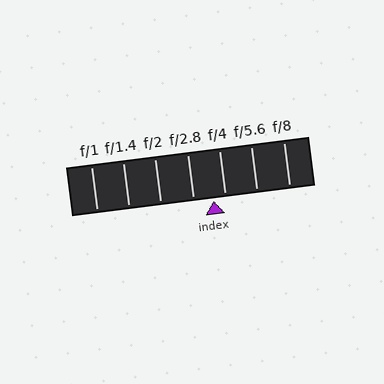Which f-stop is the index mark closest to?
The index mark is closest to f/4.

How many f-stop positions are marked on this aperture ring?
There are 7 f-stop positions marked.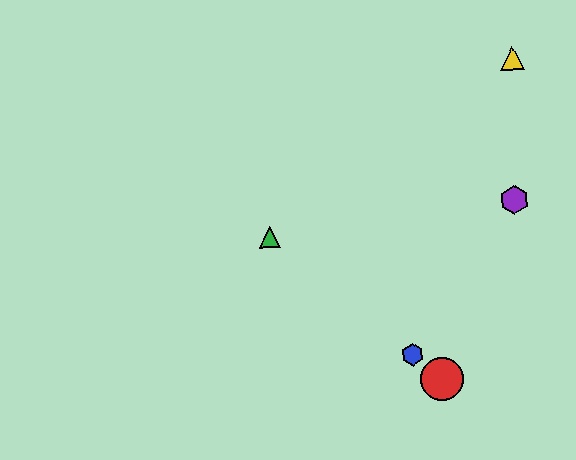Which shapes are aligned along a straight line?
The red circle, the blue hexagon, the green triangle are aligned along a straight line.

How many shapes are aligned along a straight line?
3 shapes (the red circle, the blue hexagon, the green triangle) are aligned along a straight line.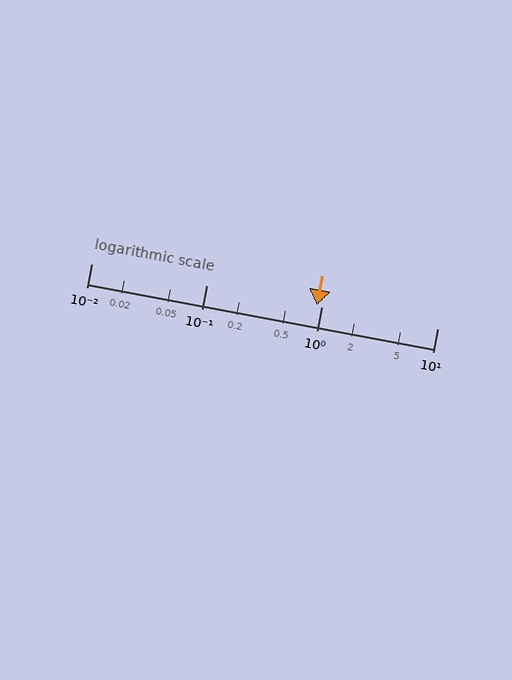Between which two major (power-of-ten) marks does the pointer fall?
The pointer is between 0.1 and 1.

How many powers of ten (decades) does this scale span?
The scale spans 3 decades, from 0.01 to 10.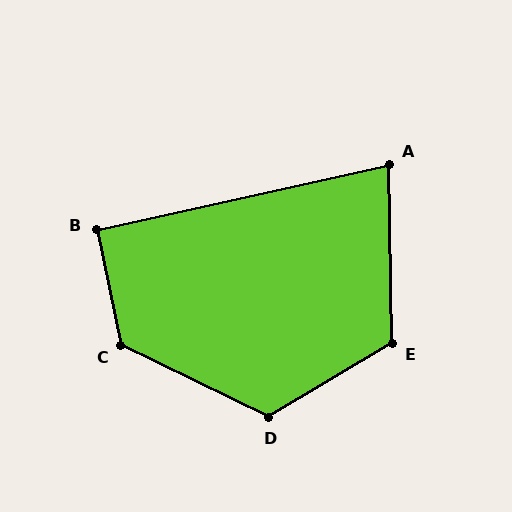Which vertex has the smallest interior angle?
A, at approximately 78 degrees.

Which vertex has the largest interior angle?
C, at approximately 128 degrees.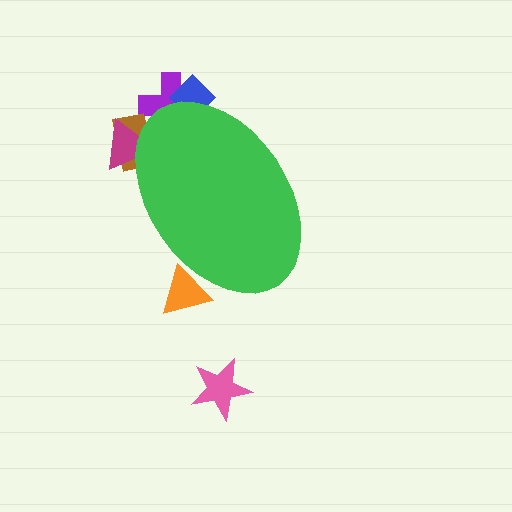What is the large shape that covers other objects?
A green ellipse.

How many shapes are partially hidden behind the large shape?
5 shapes are partially hidden.